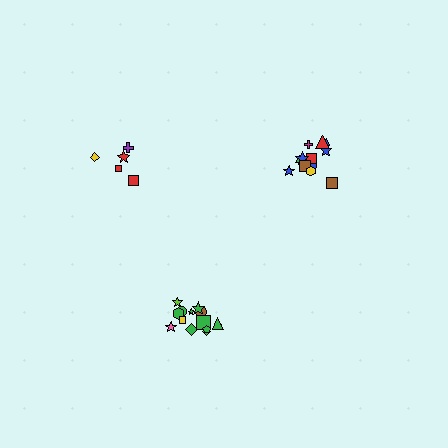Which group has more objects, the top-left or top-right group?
The top-right group.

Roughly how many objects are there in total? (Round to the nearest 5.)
Roughly 30 objects in total.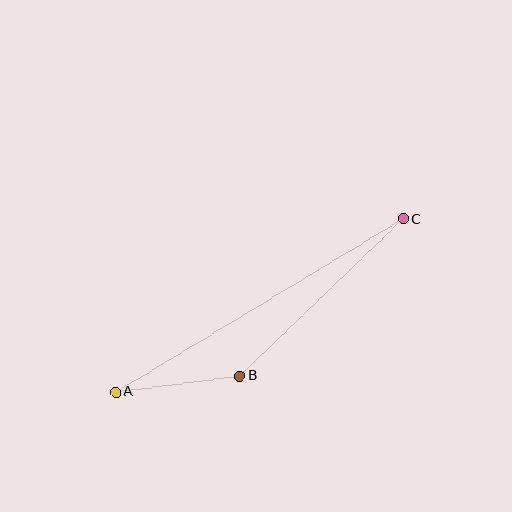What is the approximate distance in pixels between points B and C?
The distance between B and C is approximately 227 pixels.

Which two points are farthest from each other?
Points A and C are farthest from each other.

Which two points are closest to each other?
Points A and B are closest to each other.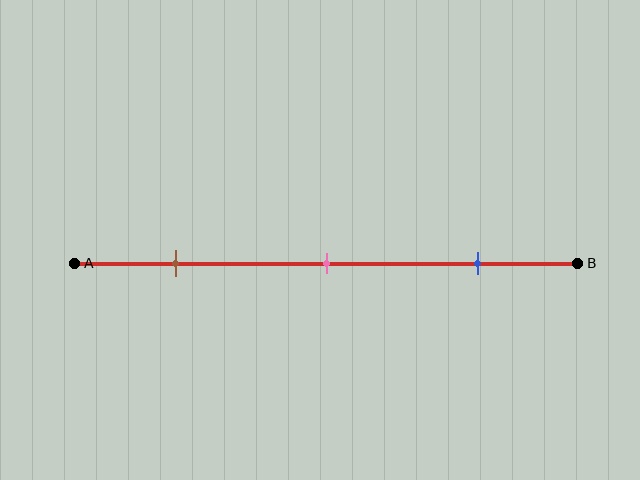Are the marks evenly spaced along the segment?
Yes, the marks are approximately evenly spaced.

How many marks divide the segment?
There are 3 marks dividing the segment.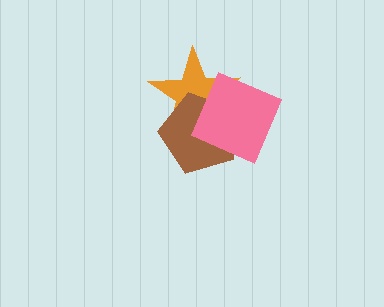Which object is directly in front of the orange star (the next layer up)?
The brown pentagon is directly in front of the orange star.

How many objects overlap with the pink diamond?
2 objects overlap with the pink diamond.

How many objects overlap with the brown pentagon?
2 objects overlap with the brown pentagon.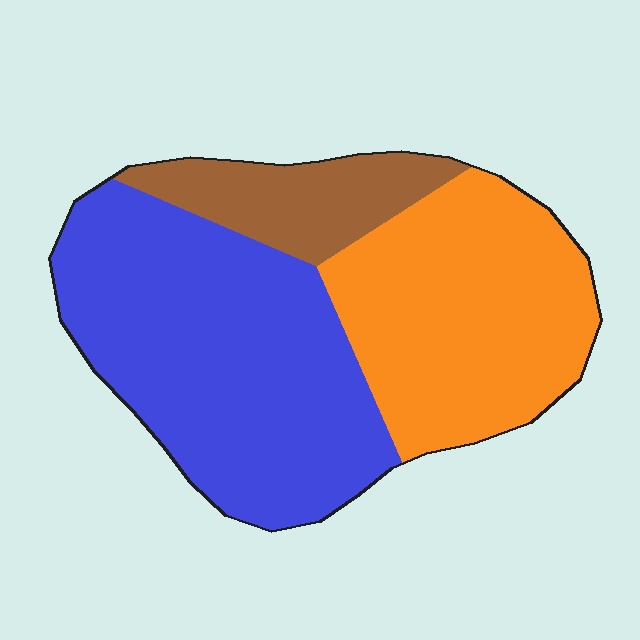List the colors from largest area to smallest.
From largest to smallest: blue, orange, brown.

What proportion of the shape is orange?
Orange takes up between a quarter and a half of the shape.